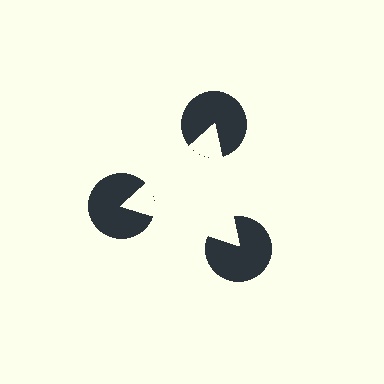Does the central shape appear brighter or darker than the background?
It typically appears slightly brighter than the background, even though no actual brightness change is drawn.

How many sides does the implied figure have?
3 sides.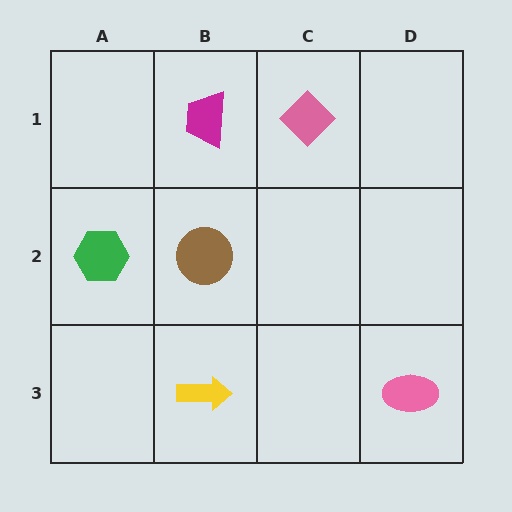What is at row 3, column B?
A yellow arrow.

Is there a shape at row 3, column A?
No, that cell is empty.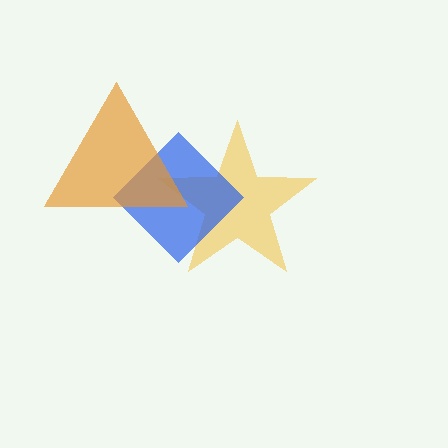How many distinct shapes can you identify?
There are 3 distinct shapes: a yellow star, a blue diamond, an orange triangle.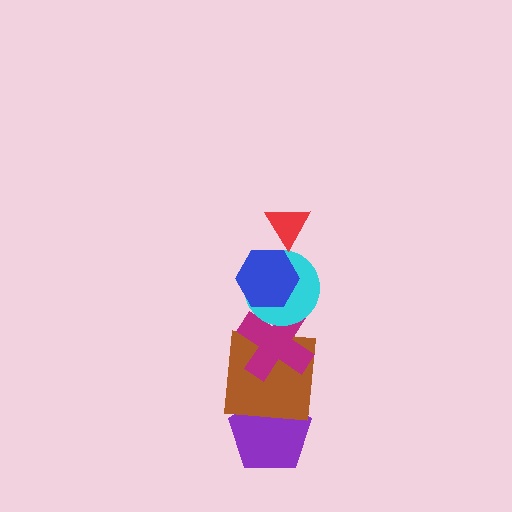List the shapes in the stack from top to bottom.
From top to bottom: the red triangle, the blue hexagon, the cyan circle, the magenta cross, the brown square, the purple pentagon.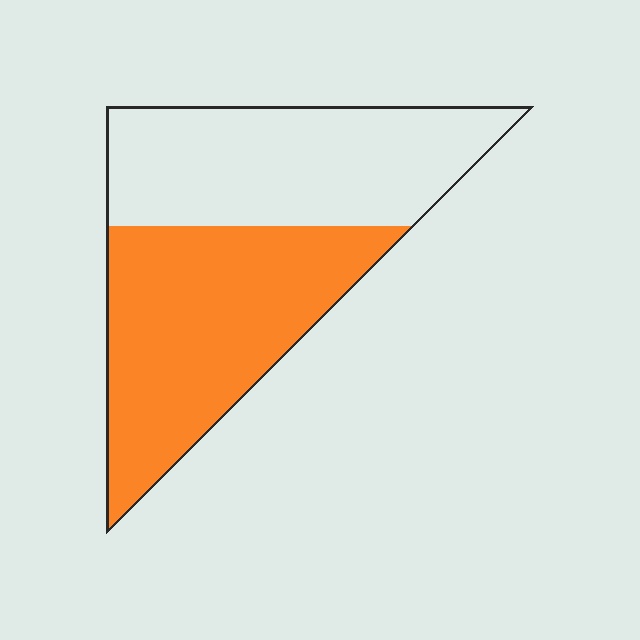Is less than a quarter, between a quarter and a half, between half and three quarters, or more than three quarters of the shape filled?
Between half and three quarters.